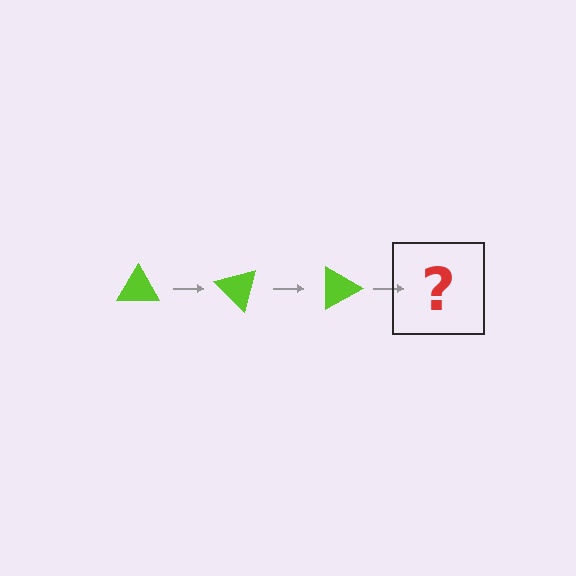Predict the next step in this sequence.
The next step is a lime triangle rotated 135 degrees.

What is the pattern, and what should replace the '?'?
The pattern is that the triangle rotates 45 degrees each step. The '?' should be a lime triangle rotated 135 degrees.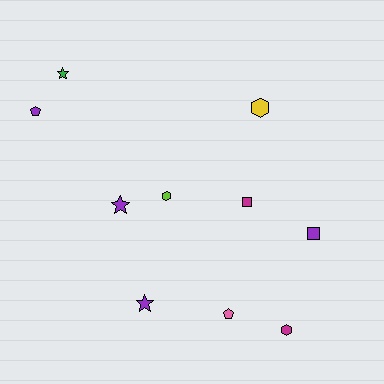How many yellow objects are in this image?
There is 1 yellow object.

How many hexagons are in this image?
There are 3 hexagons.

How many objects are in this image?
There are 10 objects.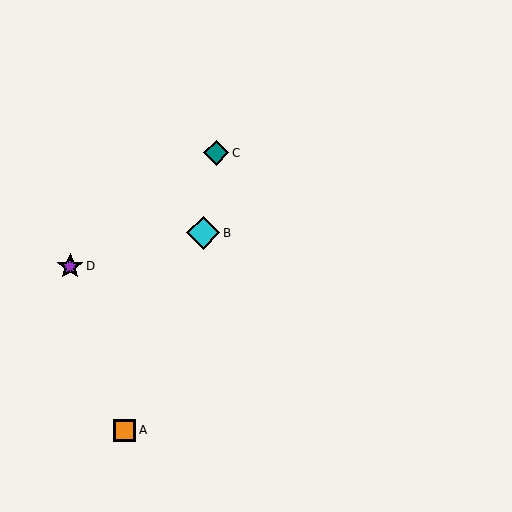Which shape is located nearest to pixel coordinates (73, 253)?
The purple star (labeled D) at (70, 266) is nearest to that location.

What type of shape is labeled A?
Shape A is an orange square.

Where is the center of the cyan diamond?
The center of the cyan diamond is at (203, 233).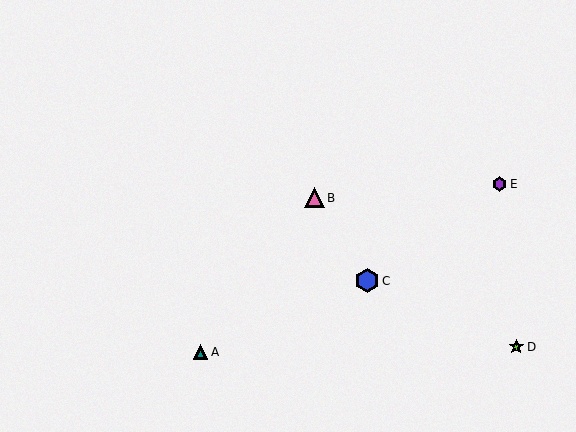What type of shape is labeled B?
Shape B is a pink triangle.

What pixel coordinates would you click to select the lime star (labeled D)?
Click at (516, 347) to select the lime star D.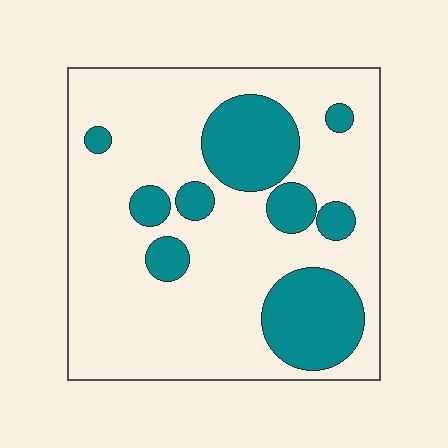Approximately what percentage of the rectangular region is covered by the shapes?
Approximately 25%.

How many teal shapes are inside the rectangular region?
9.